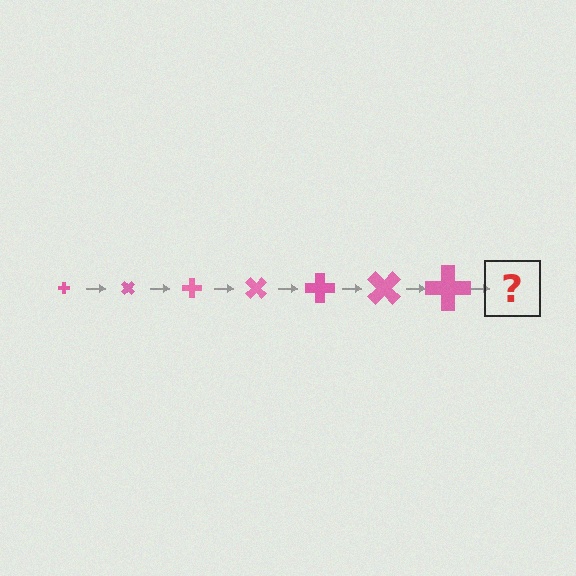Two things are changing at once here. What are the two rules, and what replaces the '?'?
The two rules are that the cross grows larger each step and it rotates 45 degrees each step. The '?' should be a cross, larger than the previous one and rotated 315 degrees from the start.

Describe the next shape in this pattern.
It should be a cross, larger than the previous one and rotated 315 degrees from the start.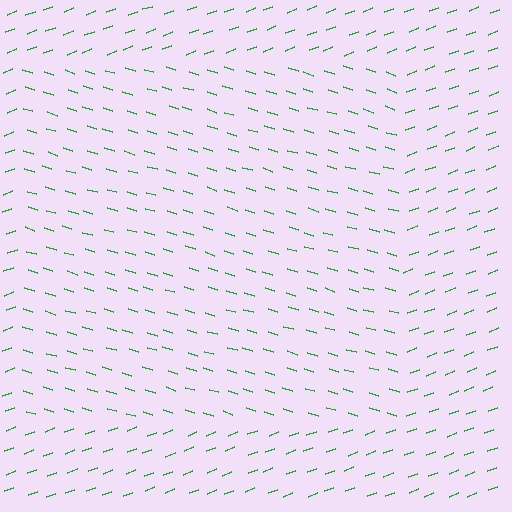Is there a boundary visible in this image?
Yes, there is a texture boundary formed by a change in line orientation.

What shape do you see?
I see a rectangle.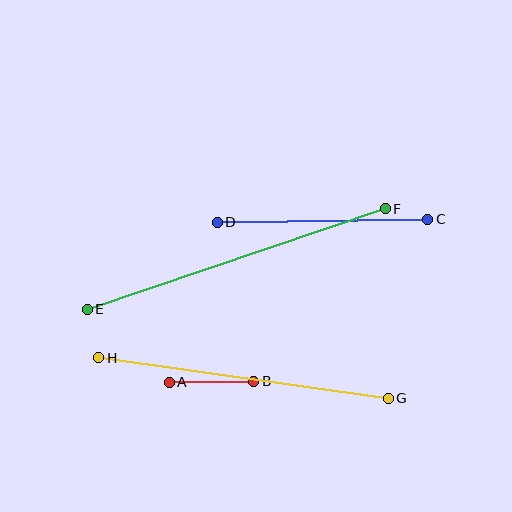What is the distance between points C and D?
The distance is approximately 211 pixels.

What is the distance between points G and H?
The distance is approximately 292 pixels.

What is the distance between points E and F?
The distance is approximately 315 pixels.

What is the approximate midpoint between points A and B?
The midpoint is at approximately (212, 382) pixels.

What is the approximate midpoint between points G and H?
The midpoint is at approximately (243, 378) pixels.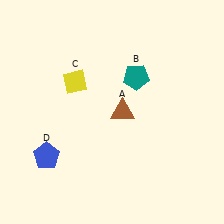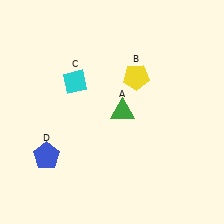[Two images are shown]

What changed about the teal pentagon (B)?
In Image 1, B is teal. In Image 2, it changed to yellow.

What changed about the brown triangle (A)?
In Image 1, A is brown. In Image 2, it changed to green.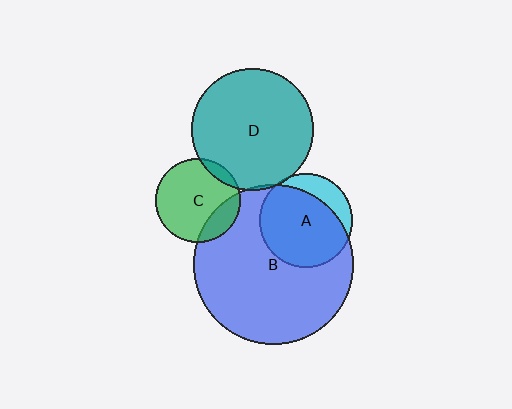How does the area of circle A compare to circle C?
Approximately 1.2 times.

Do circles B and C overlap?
Yes.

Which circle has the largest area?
Circle B (blue).